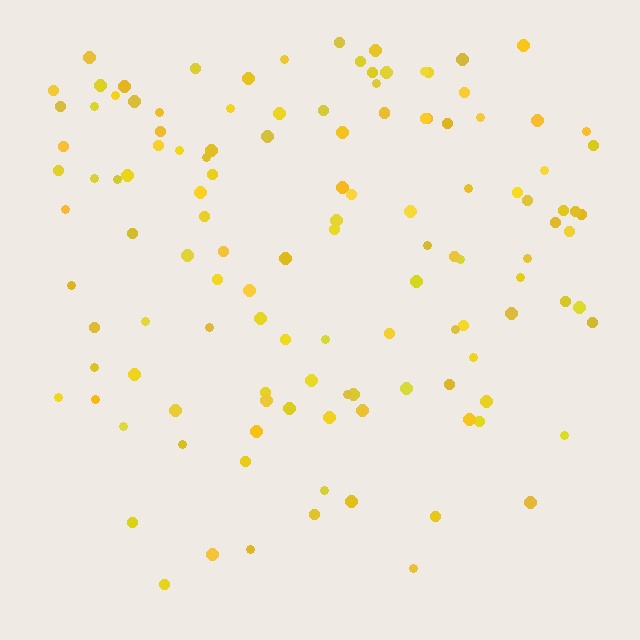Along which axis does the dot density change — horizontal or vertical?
Vertical.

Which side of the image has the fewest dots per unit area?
The bottom.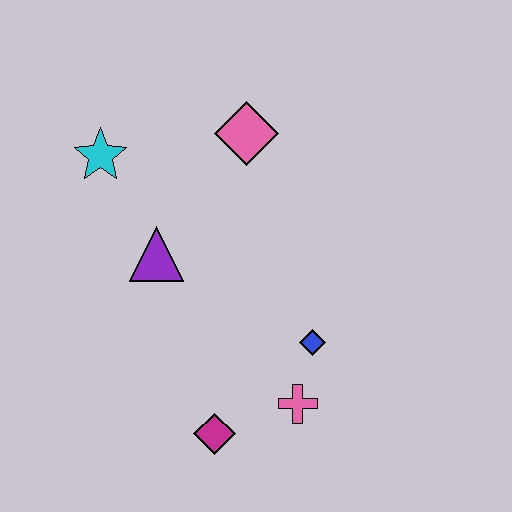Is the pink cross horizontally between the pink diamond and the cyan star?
No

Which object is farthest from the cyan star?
The pink cross is farthest from the cyan star.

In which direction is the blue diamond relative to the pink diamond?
The blue diamond is below the pink diamond.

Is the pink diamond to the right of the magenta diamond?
Yes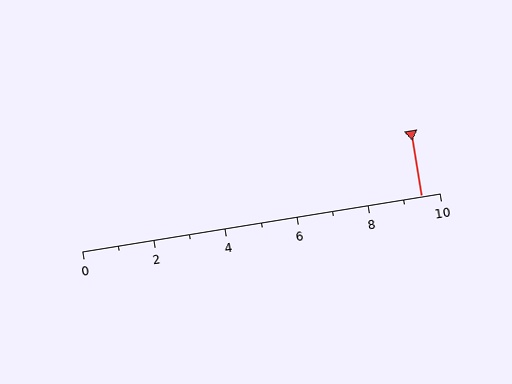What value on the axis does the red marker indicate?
The marker indicates approximately 9.5.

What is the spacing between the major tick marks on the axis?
The major ticks are spaced 2 apart.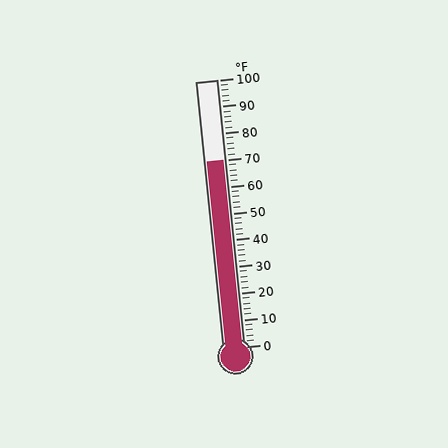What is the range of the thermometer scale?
The thermometer scale ranges from 0°F to 100°F.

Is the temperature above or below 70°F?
The temperature is at 70°F.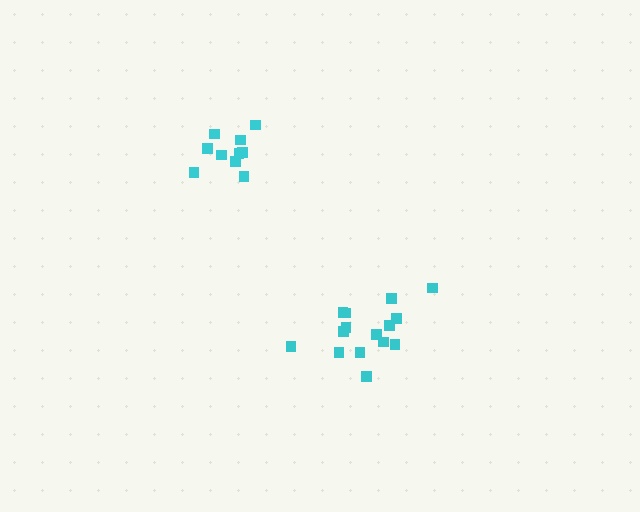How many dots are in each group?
Group 1: 15 dots, Group 2: 10 dots (25 total).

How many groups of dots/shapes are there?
There are 2 groups.